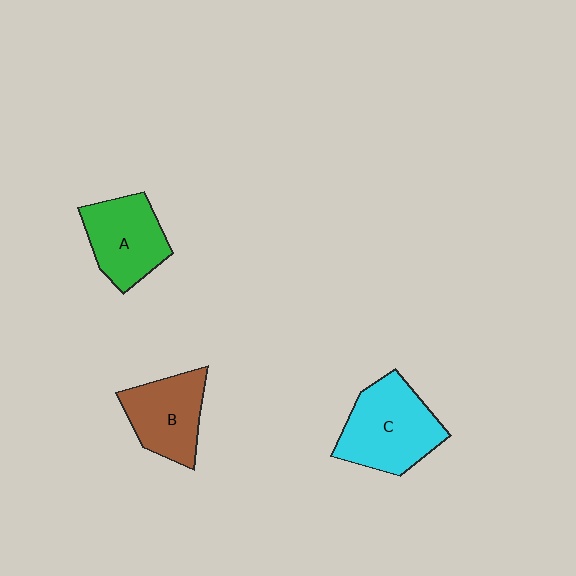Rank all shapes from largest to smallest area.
From largest to smallest: C (cyan), A (green), B (brown).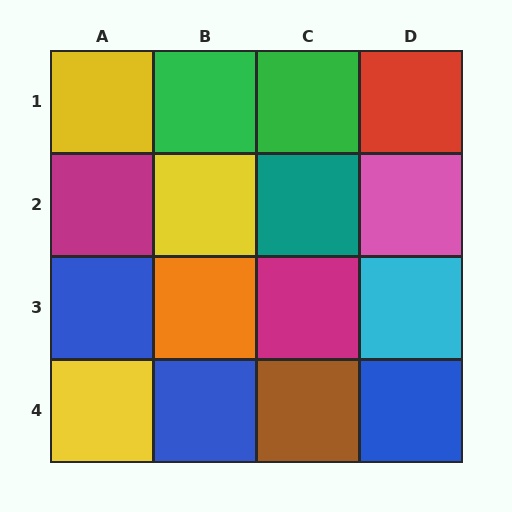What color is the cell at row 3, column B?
Orange.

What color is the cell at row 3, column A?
Blue.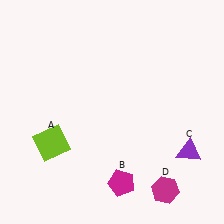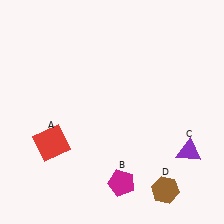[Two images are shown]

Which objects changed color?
A changed from lime to red. D changed from magenta to brown.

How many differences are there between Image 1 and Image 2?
There are 2 differences between the two images.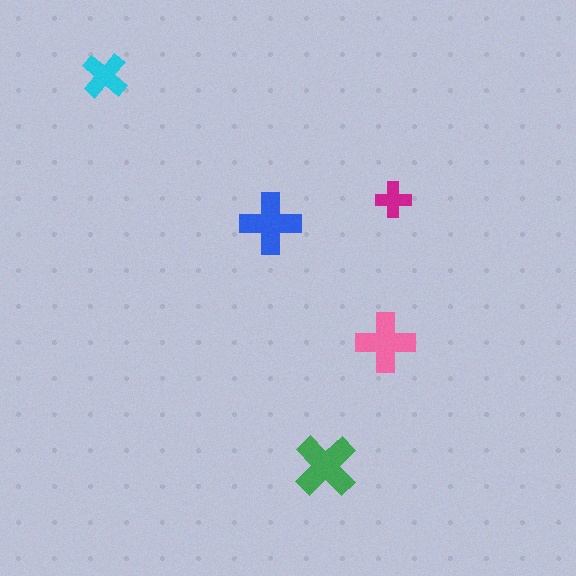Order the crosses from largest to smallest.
the green one, the blue one, the pink one, the cyan one, the magenta one.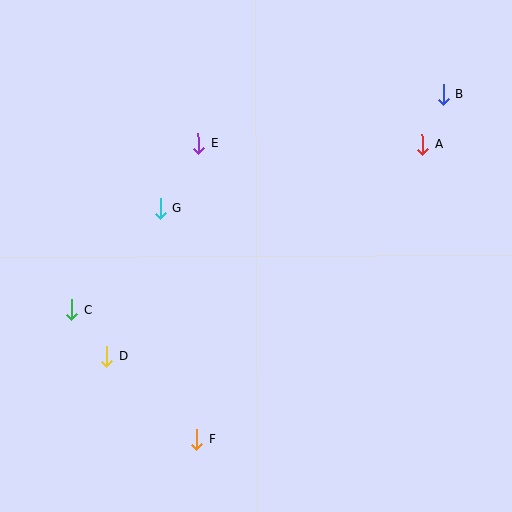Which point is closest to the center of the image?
Point G at (160, 209) is closest to the center.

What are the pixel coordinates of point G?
Point G is at (160, 209).